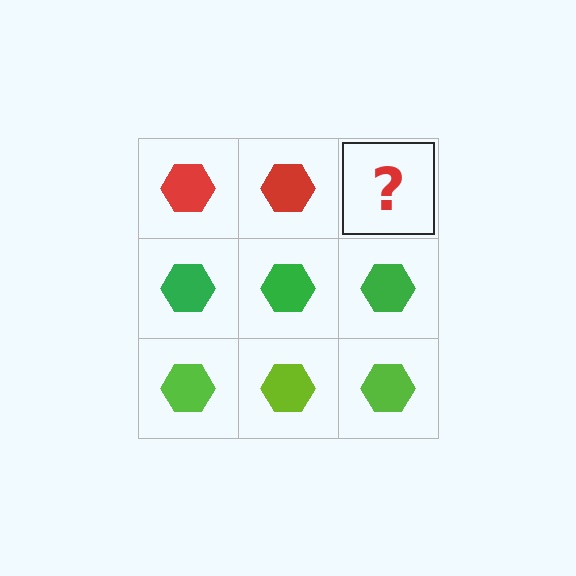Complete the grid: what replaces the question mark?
The question mark should be replaced with a red hexagon.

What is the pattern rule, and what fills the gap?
The rule is that each row has a consistent color. The gap should be filled with a red hexagon.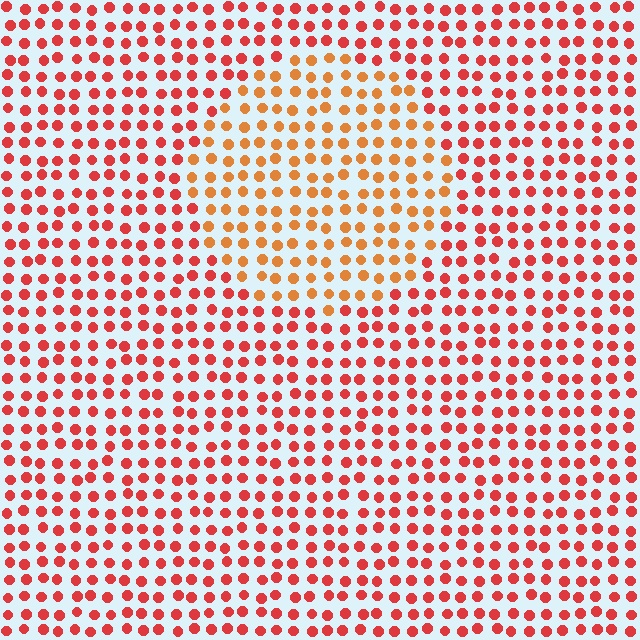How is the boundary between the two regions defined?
The boundary is defined purely by a slight shift in hue (about 30 degrees). Spacing, size, and orientation are identical on both sides.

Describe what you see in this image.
The image is filled with small red elements in a uniform arrangement. A circle-shaped region is visible where the elements are tinted to a slightly different hue, forming a subtle color boundary.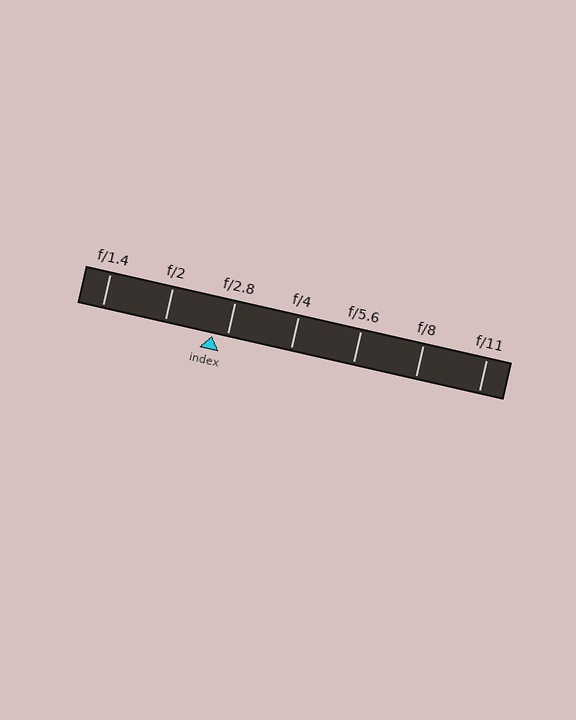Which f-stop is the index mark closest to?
The index mark is closest to f/2.8.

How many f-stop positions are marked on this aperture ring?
There are 7 f-stop positions marked.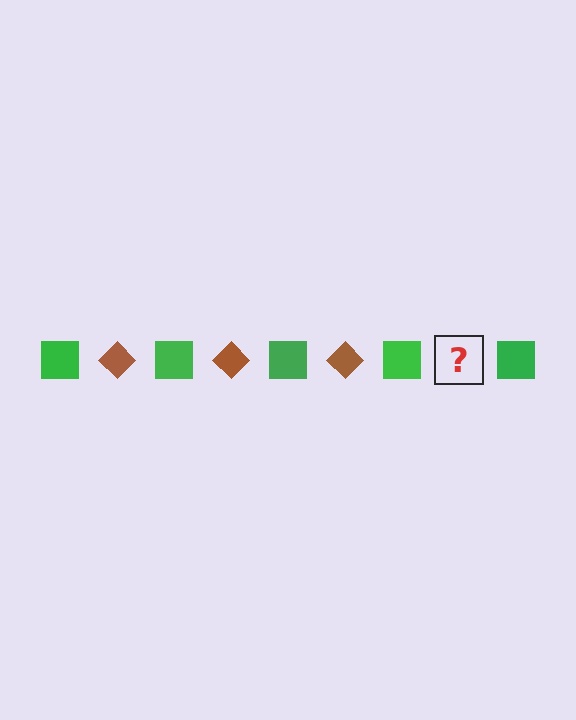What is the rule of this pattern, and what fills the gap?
The rule is that the pattern alternates between green square and brown diamond. The gap should be filled with a brown diamond.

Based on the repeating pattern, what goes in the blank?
The blank should be a brown diamond.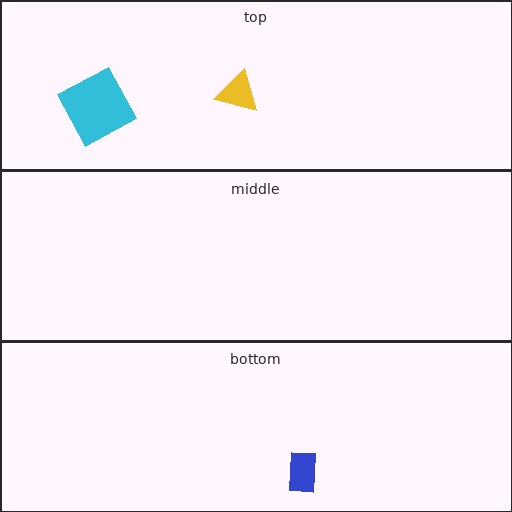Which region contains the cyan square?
The top region.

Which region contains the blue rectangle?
The bottom region.